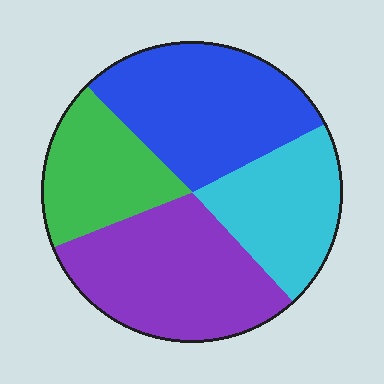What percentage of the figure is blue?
Blue takes up about one third (1/3) of the figure.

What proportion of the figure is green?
Green covers around 20% of the figure.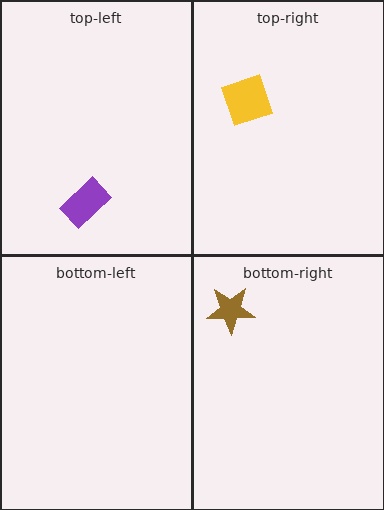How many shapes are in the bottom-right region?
1.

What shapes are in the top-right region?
The yellow square.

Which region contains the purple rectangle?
The top-left region.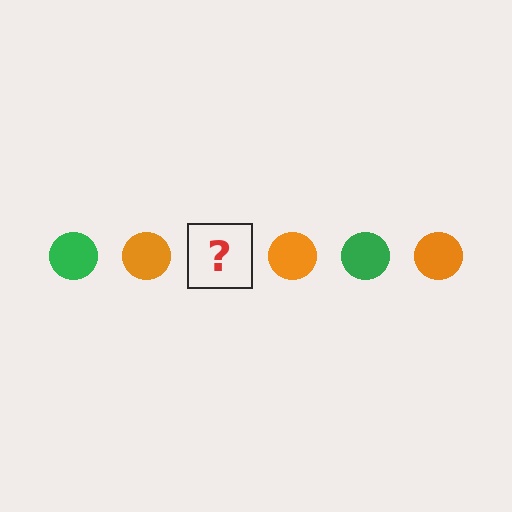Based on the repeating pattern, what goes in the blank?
The blank should be a green circle.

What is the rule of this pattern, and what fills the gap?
The rule is that the pattern cycles through green, orange circles. The gap should be filled with a green circle.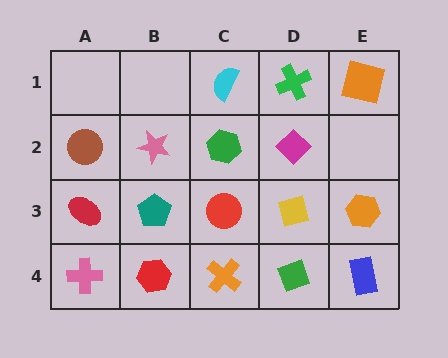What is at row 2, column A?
A brown circle.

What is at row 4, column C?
An orange cross.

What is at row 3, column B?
A teal pentagon.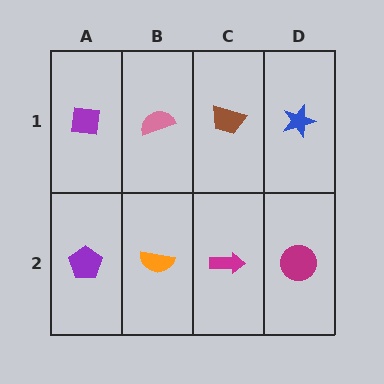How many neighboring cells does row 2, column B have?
3.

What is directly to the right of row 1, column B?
A brown trapezoid.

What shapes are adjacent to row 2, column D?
A blue star (row 1, column D), a magenta arrow (row 2, column C).